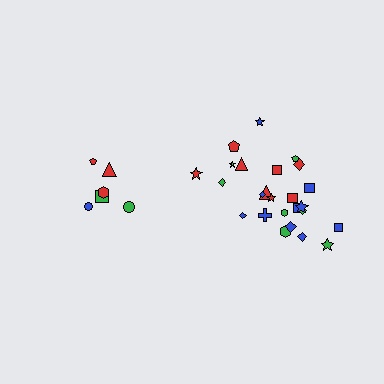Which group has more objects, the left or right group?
The right group.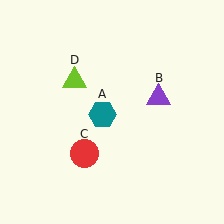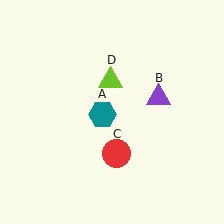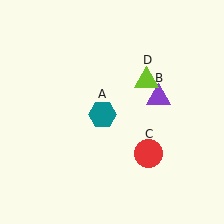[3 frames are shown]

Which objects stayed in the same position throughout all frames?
Teal hexagon (object A) and purple triangle (object B) remained stationary.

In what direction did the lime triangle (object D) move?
The lime triangle (object D) moved right.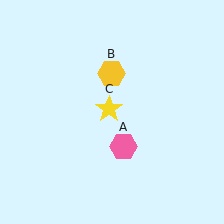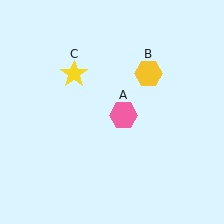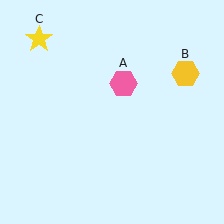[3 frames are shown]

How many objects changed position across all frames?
3 objects changed position: pink hexagon (object A), yellow hexagon (object B), yellow star (object C).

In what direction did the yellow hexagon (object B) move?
The yellow hexagon (object B) moved right.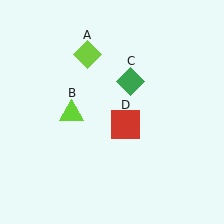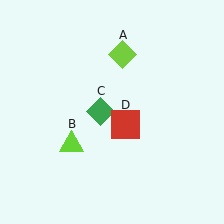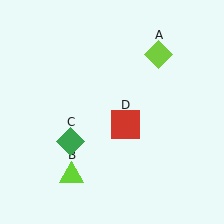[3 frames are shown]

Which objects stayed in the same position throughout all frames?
Red square (object D) remained stationary.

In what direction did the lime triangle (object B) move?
The lime triangle (object B) moved down.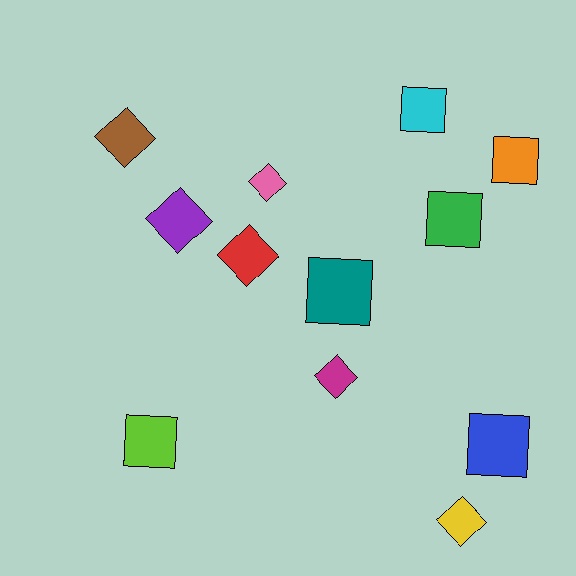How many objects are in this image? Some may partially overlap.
There are 12 objects.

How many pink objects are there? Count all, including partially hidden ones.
There is 1 pink object.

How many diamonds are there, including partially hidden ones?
There are 6 diamonds.